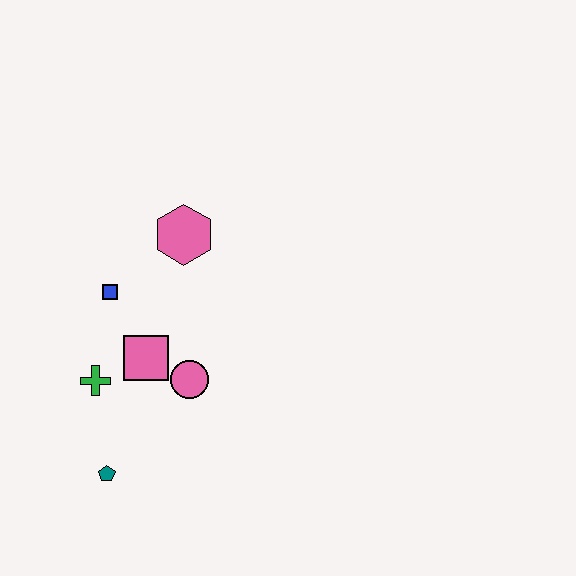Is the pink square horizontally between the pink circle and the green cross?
Yes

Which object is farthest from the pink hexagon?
The teal pentagon is farthest from the pink hexagon.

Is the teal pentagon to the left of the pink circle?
Yes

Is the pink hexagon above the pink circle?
Yes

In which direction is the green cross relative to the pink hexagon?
The green cross is below the pink hexagon.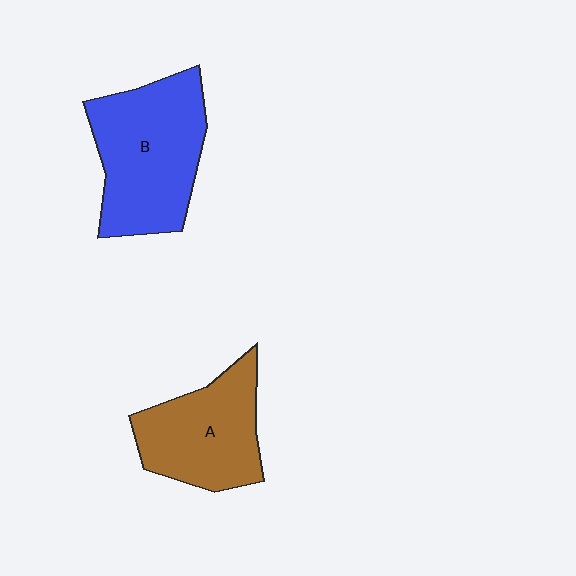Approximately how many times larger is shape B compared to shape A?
Approximately 1.3 times.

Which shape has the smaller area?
Shape A (brown).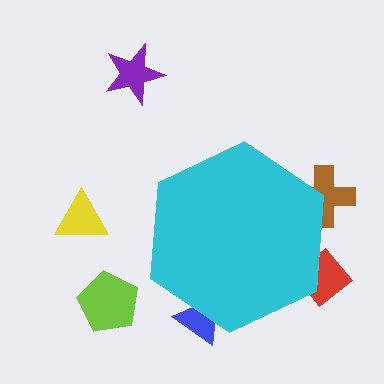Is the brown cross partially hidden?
Yes, the brown cross is partially hidden behind the cyan hexagon.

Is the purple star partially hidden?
No, the purple star is fully visible.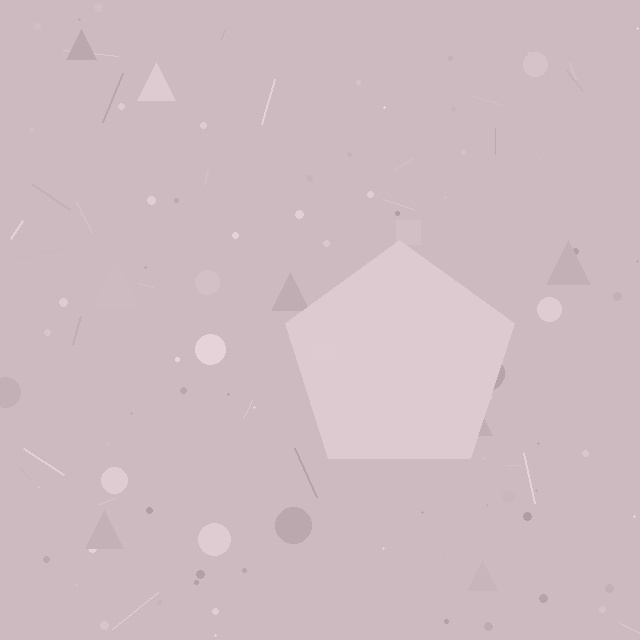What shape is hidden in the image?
A pentagon is hidden in the image.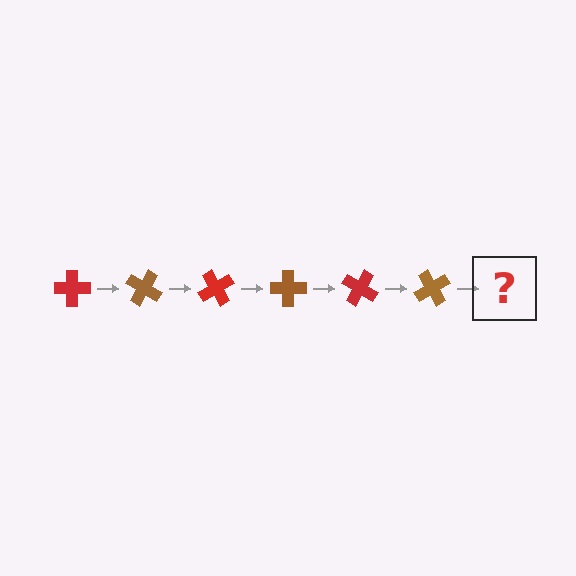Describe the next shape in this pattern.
It should be a red cross, rotated 180 degrees from the start.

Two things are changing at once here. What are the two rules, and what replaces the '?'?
The two rules are that it rotates 30 degrees each step and the color cycles through red and brown. The '?' should be a red cross, rotated 180 degrees from the start.